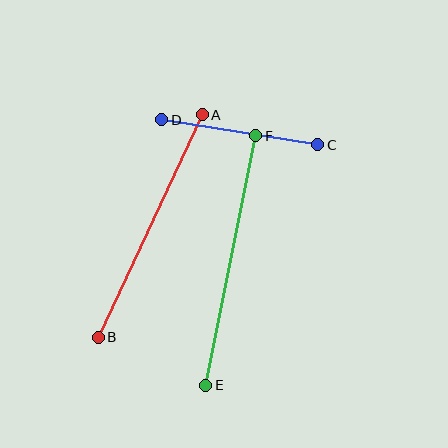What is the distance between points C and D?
The distance is approximately 158 pixels.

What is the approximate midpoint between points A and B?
The midpoint is at approximately (150, 226) pixels.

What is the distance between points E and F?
The distance is approximately 254 pixels.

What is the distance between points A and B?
The distance is approximately 246 pixels.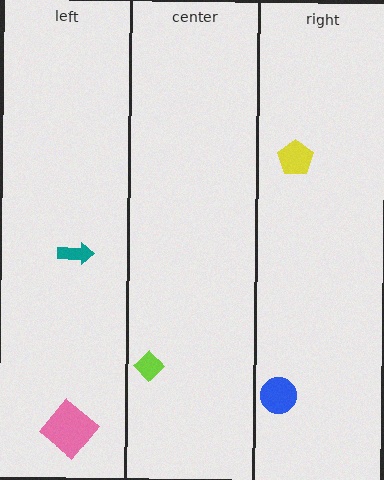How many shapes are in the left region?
2.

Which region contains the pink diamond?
The left region.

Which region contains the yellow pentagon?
The right region.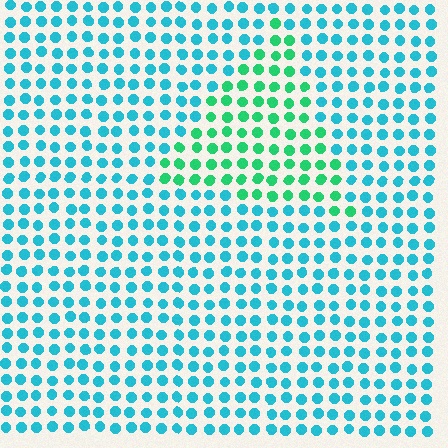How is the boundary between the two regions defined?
The boundary is defined purely by a slight shift in hue (about 41 degrees). Spacing, size, and orientation are identical on both sides.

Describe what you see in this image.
The image is filled with small cyan elements in a uniform arrangement. A triangle-shaped region is visible where the elements are tinted to a slightly different hue, forming a subtle color boundary.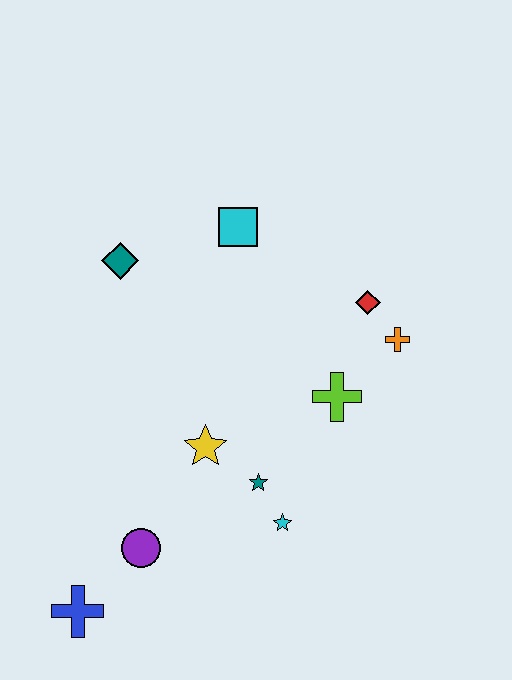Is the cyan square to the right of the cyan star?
No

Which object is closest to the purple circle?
The blue cross is closest to the purple circle.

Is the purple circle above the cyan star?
No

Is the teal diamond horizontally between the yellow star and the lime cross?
No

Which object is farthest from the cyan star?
The teal diamond is farthest from the cyan star.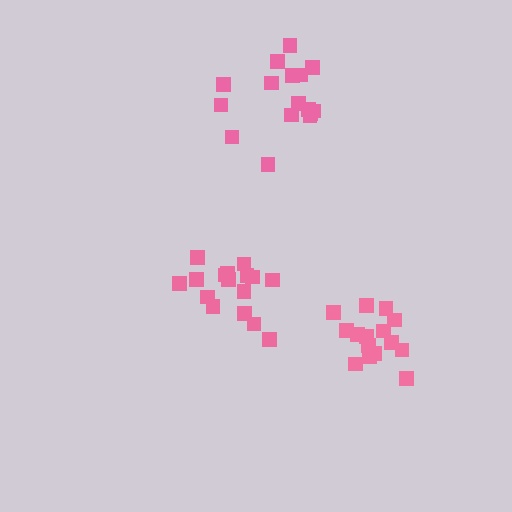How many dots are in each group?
Group 1: 15 dots, Group 2: 16 dots, Group 3: 16 dots (47 total).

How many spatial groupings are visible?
There are 3 spatial groupings.